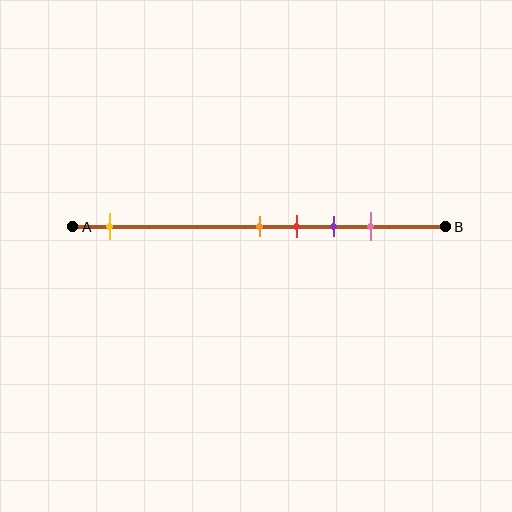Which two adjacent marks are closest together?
The orange and red marks are the closest adjacent pair.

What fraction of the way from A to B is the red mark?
The red mark is approximately 60% (0.6) of the way from A to B.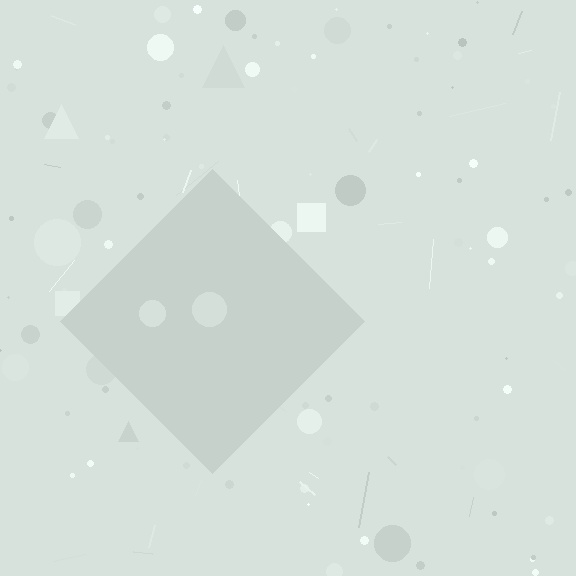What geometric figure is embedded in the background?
A diamond is embedded in the background.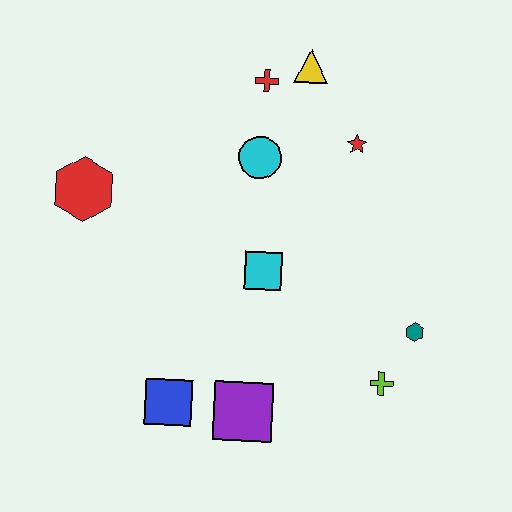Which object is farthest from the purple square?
The yellow triangle is farthest from the purple square.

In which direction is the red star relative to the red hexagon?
The red star is to the right of the red hexagon.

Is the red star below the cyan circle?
No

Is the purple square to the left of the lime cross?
Yes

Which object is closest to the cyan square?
The cyan circle is closest to the cyan square.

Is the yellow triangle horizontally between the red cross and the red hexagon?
No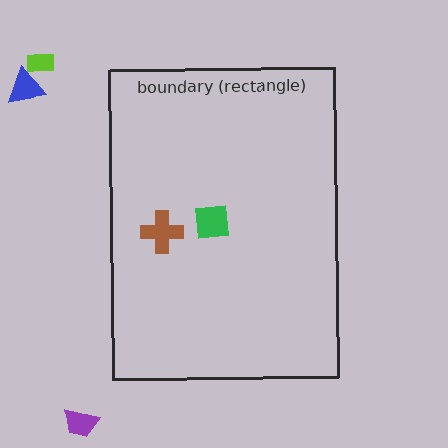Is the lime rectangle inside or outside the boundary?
Outside.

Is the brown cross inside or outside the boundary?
Inside.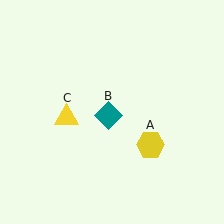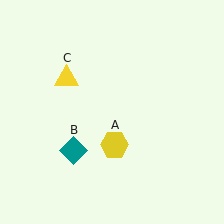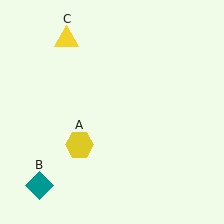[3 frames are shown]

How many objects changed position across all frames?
3 objects changed position: yellow hexagon (object A), teal diamond (object B), yellow triangle (object C).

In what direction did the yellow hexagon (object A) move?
The yellow hexagon (object A) moved left.